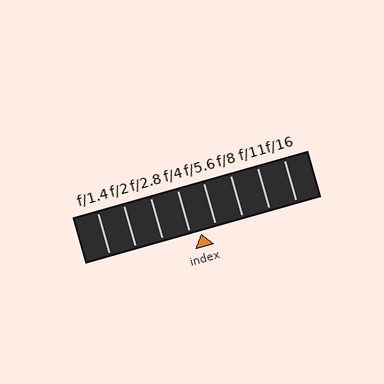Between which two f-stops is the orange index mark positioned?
The index mark is between f/4 and f/5.6.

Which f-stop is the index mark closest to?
The index mark is closest to f/4.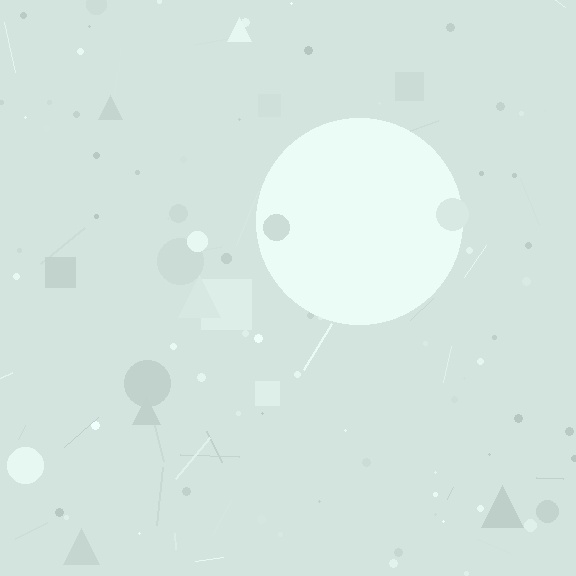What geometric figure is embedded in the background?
A circle is embedded in the background.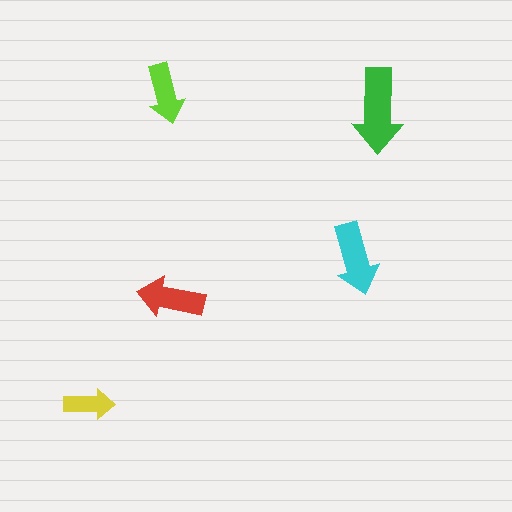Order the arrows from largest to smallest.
the green one, the cyan one, the red one, the lime one, the yellow one.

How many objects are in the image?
There are 5 objects in the image.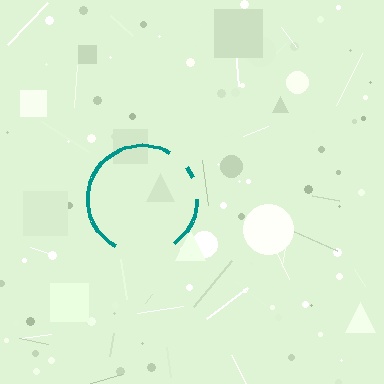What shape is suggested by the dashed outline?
The dashed outline suggests a circle.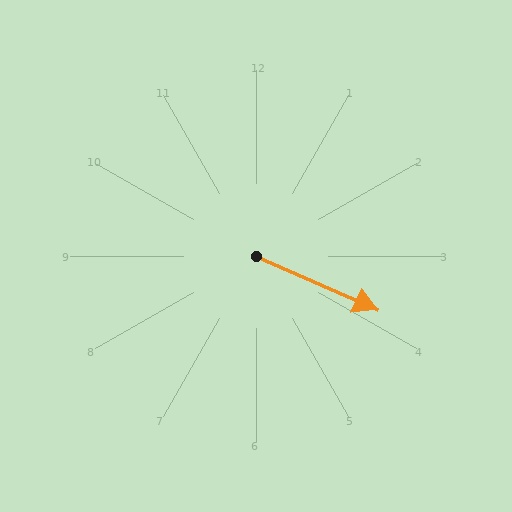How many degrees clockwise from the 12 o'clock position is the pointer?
Approximately 114 degrees.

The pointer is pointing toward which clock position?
Roughly 4 o'clock.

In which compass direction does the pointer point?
Southeast.